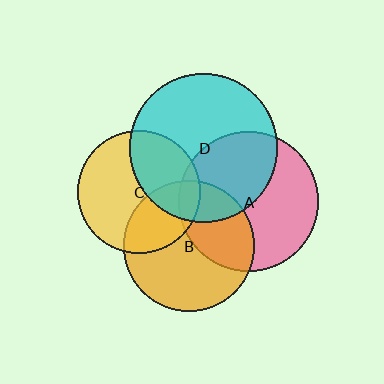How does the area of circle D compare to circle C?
Approximately 1.4 times.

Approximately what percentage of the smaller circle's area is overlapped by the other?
Approximately 45%.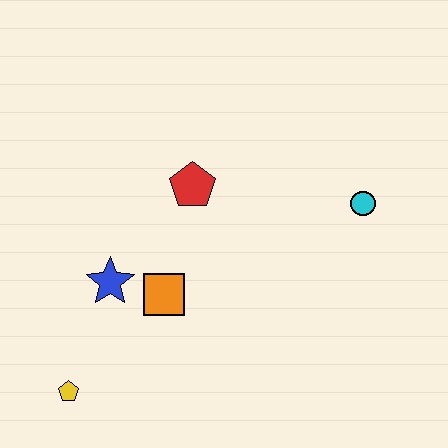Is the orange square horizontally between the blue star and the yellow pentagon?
No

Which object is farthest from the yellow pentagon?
The cyan circle is farthest from the yellow pentagon.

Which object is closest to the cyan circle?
The red pentagon is closest to the cyan circle.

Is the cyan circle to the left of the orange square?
No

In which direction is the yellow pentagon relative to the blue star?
The yellow pentagon is below the blue star.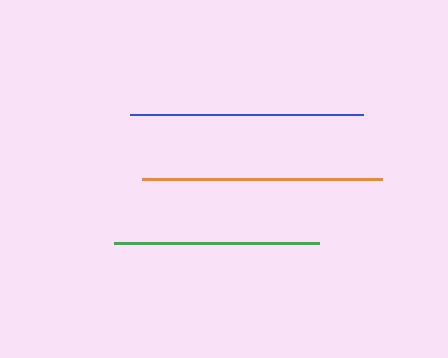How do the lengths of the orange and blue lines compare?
The orange and blue lines are approximately the same length.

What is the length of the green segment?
The green segment is approximately 205 pixels long.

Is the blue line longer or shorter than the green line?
The blue line is longer than the green line.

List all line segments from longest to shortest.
From longest to shortest: orange, blue, green.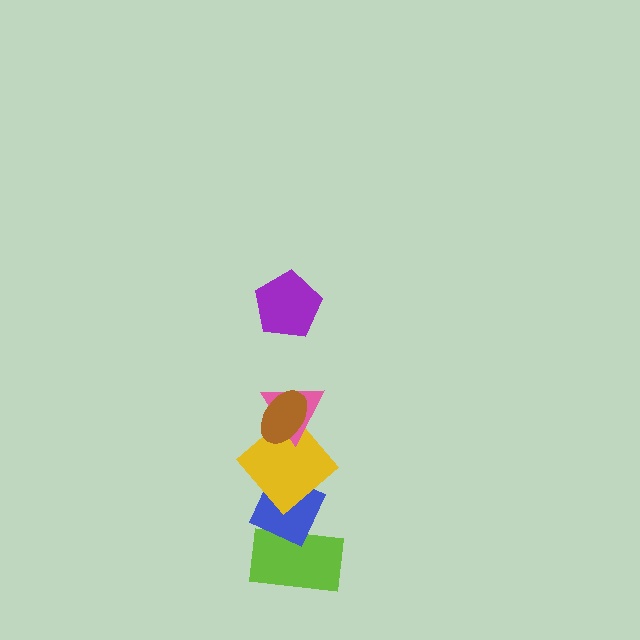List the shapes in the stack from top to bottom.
From top to bottom: the purple pentagon, the brown ellipse, the pink triangle, the yellow diamond, the blue diamond, the lime rectangle.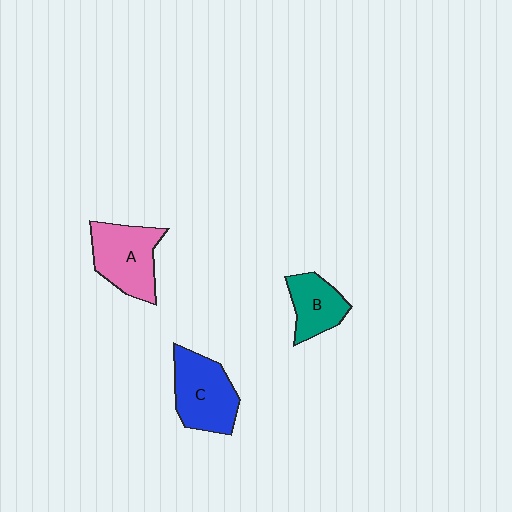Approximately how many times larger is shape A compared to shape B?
Approximately 1.4 times.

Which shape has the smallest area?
Shape B (teal).